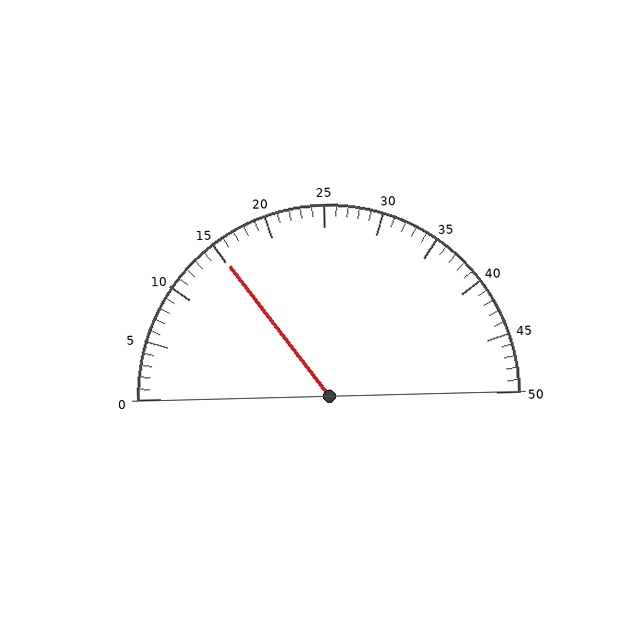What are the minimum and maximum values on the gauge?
The gauge ranges from 0 to 50.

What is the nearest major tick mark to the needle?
The nearest major tick mark is 15.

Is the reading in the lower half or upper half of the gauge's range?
The reading is in the lower half of the range (0 to 50).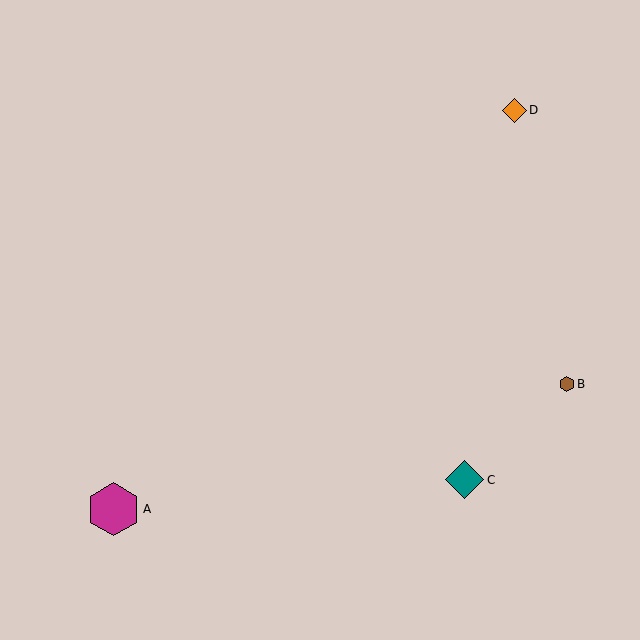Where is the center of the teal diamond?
The center of the teal diamond is at (465, 480).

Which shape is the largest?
The magenta hexagon (labeled A) is the largest.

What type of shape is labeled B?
Shape B is a brown hexagon.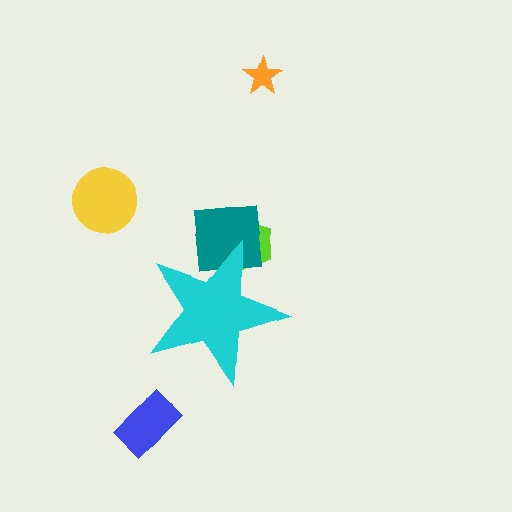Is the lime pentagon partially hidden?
Yes, the lime pentagon is partially hidden behind the cyan star.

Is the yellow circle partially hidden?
No, the yellow circle is fully visible.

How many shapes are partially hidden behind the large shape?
2 shapes are partially hidden.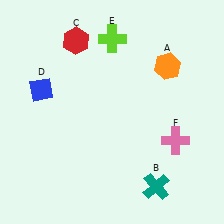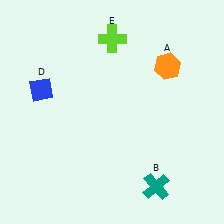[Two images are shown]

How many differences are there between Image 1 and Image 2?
There are 2 differences between the two images.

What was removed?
The pink cross (F), the red hexagon (C) were removed in Image 2.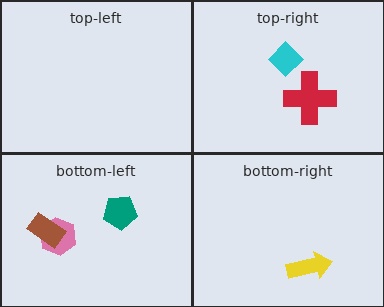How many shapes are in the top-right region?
2.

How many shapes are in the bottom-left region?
3.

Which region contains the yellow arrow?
The bottom-right region.